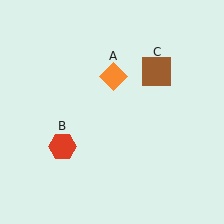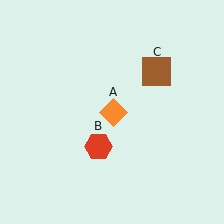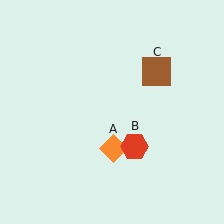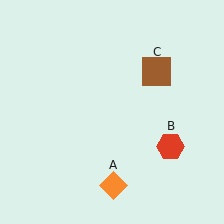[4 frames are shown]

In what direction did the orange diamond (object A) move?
The orange diamond (object A) moved down.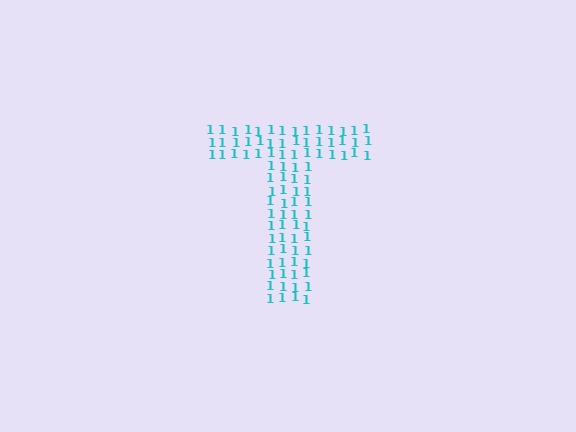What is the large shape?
The large shape is the letter T.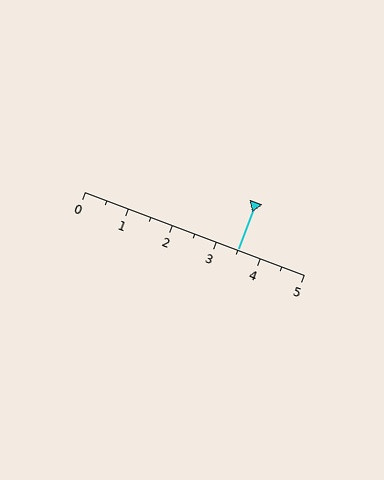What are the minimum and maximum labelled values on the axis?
The axis runs from 0 to 5.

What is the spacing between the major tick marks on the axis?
The major ticks are spaced 1 apart.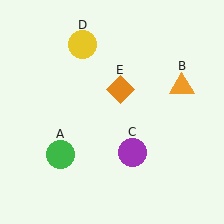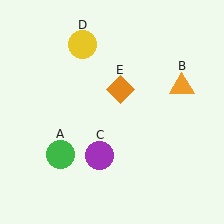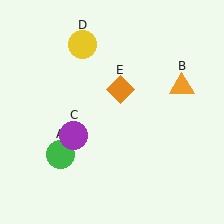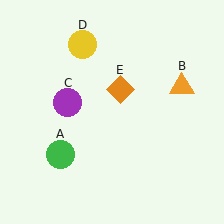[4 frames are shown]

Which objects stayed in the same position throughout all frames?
Green circle (object A) and orange triangle (object B) and yellow circle (object D) and orange diamond (object E) remained stationary.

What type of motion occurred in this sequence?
The purple circle (object C) rotated clockwise around the center of the scene.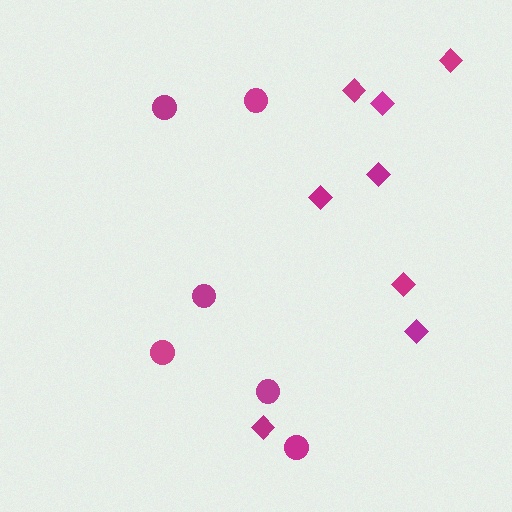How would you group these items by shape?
There are 2 groups: one group of circles (6) and one group of diamonds (8).